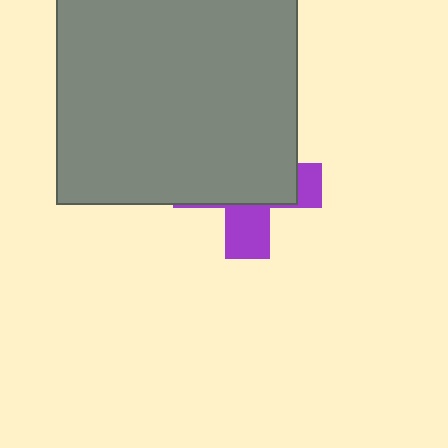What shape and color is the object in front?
The object in front is a gray square.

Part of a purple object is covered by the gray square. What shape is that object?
It is a cross.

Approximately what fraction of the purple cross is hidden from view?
Roughly 68% of the purple cross is hidden behind the gray square.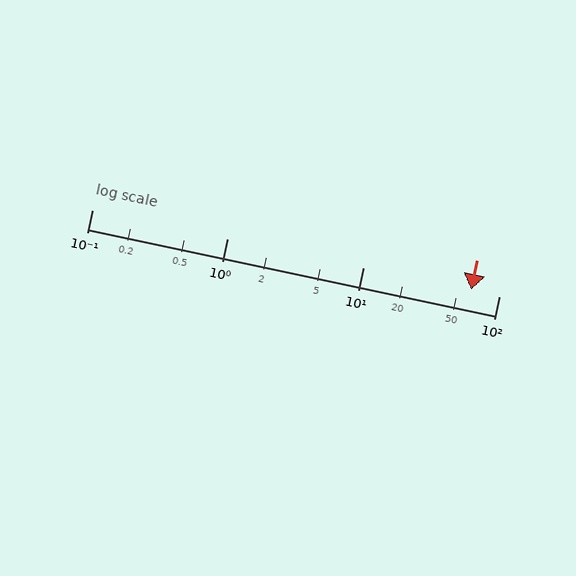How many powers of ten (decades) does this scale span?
The scale spans 3 decades, from 0.1 to 100.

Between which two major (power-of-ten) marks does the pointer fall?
The pointer is between 10 and 100.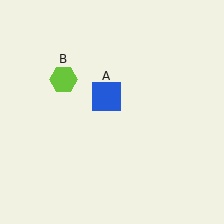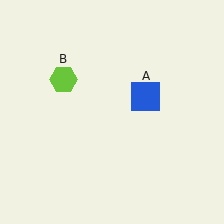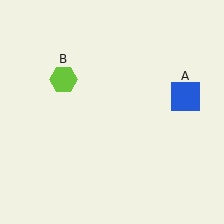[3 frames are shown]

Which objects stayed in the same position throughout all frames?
Lime hexagon (object B) remained stationary.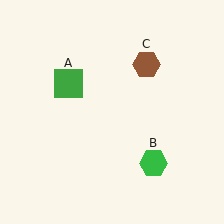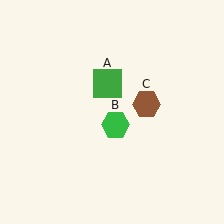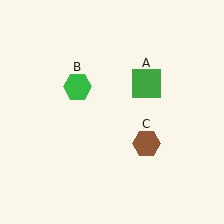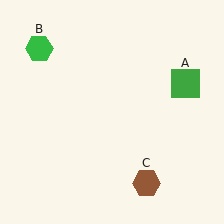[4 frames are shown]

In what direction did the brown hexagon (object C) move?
The brown hexagon (object C) moved down.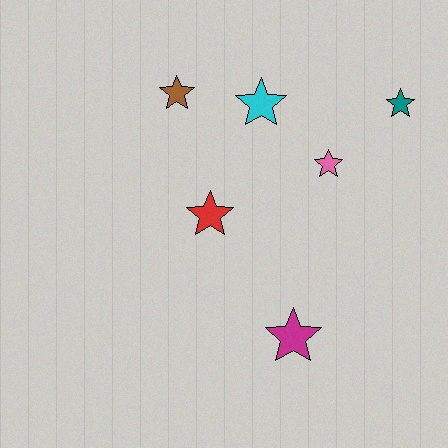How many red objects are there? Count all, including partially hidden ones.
There is 1 red object.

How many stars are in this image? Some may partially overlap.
There are 6 stars.